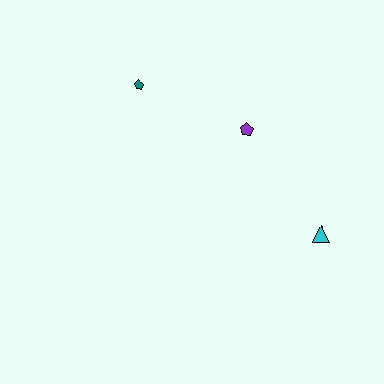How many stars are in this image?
There are no stars.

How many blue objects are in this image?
There are no blue objects.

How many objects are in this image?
There are 3 objects.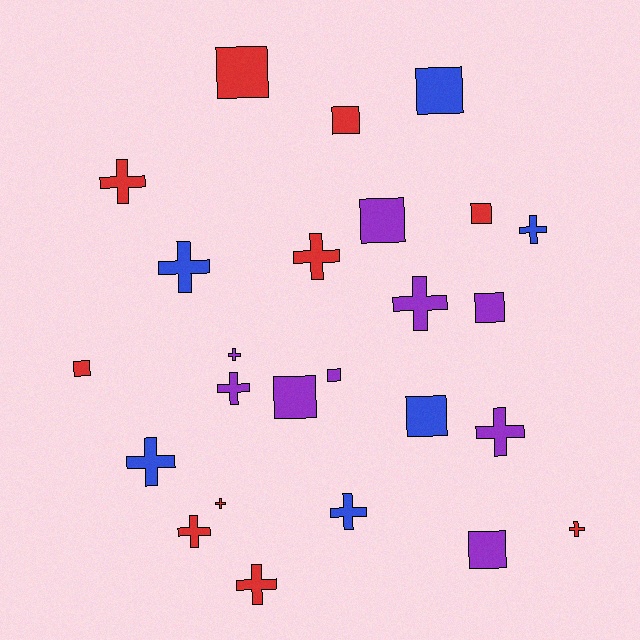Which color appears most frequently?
Red, with 10 objects.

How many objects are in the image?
There are 25 objects.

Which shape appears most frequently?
Cross, with 14 objects.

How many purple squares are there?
There are 5 purple squares.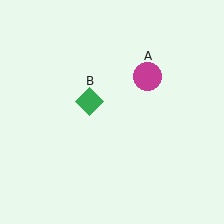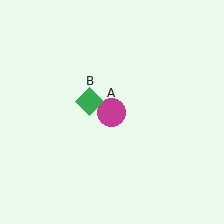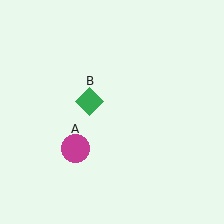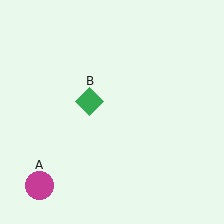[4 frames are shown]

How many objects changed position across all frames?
1 object changed position: magenta circle (object A).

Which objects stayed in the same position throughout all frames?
Green diamond (object B) remained stationary.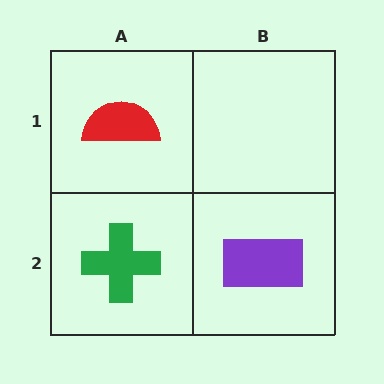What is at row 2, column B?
A purple rectangle.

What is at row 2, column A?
A green cross.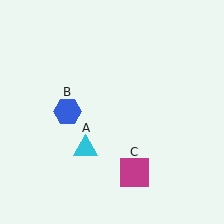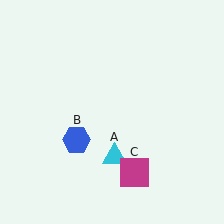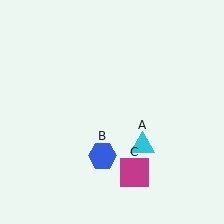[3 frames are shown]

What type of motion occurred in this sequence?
The cyan triangle (object A), blue hexagon (object B) rotated counterclockwise around the center of the scene.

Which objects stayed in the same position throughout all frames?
Magenta square (object C) remained stationary.